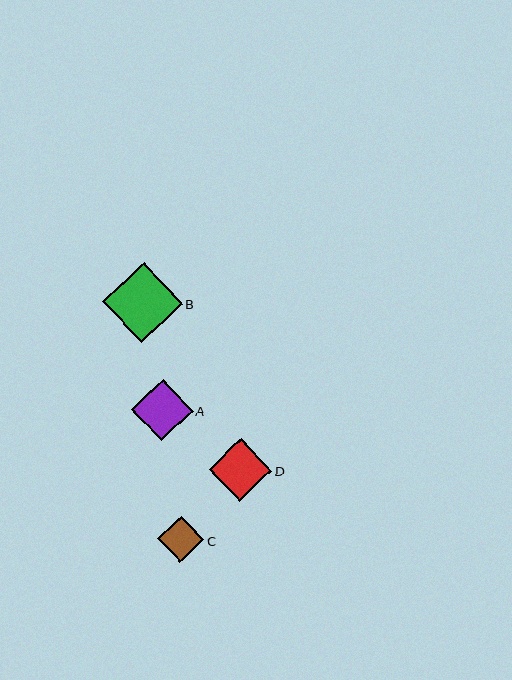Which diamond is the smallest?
Diamond C is the smallest with a size of approximately 46 pixels.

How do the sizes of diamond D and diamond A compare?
Diamond D and diamond A are approximately the same size.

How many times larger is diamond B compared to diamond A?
Diamond B is approximately 1.3 times the size of diamond A.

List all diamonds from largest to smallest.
From largest to smallest: B, D, A, C.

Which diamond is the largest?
Diamond B is the largest with a size of approximately 80 pixels.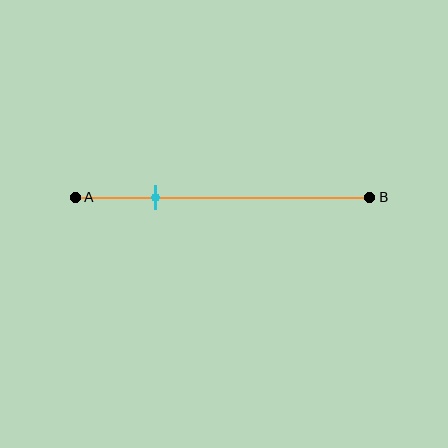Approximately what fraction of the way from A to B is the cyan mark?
The cyan mark is approximately 25% of the way from A to B.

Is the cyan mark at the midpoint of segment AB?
No, the mark is at about 25% from A, not at the 50% midpoint.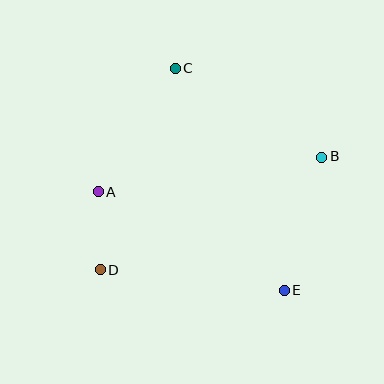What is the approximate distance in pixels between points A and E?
The distance between A and E is approximately 211 pixels.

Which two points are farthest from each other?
Points B and D are farthest from each other.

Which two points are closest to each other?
Points A and D are closest to each other.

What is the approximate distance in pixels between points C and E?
The distance between C and E is approximately 247 pixels.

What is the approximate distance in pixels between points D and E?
The distance between D and E is approximately 185 pixels.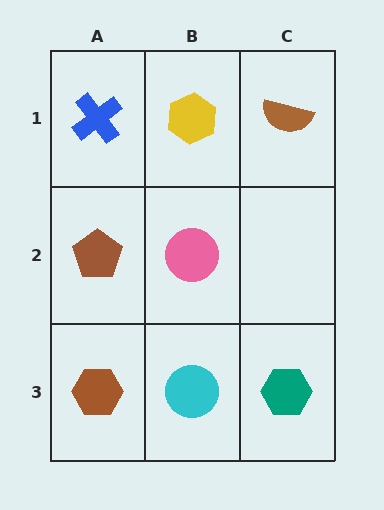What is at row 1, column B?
A yellow hexagon.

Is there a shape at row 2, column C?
No, that cell is empty.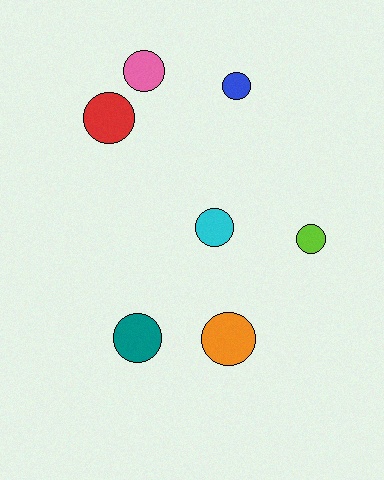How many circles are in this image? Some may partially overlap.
There are 7 circles.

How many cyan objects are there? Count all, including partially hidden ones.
There is 1 cyan object.